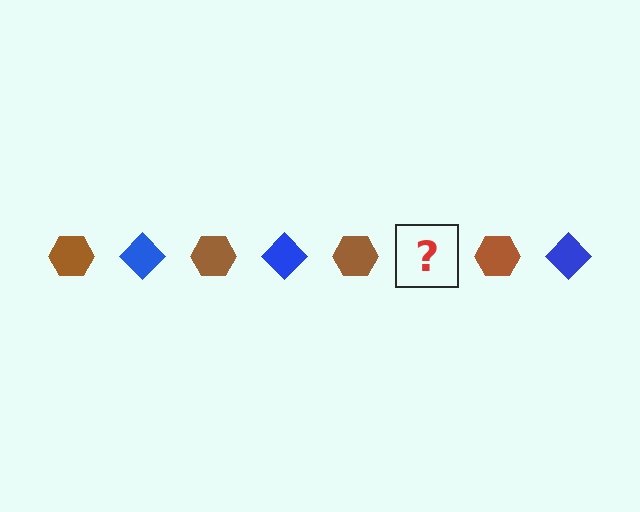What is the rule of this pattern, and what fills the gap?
The rule is that the pattern alternates between brown hexagon and blue diamond. The gap should be filled with a blue diamond.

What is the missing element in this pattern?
The missing element is a blue diamond.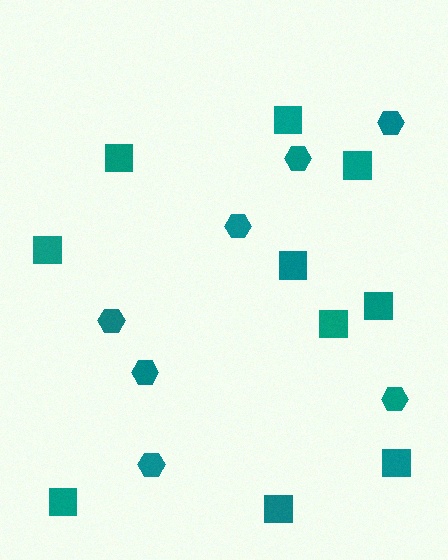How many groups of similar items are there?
There are 2 groups: one group of squares (10) and one group of hexagons (7).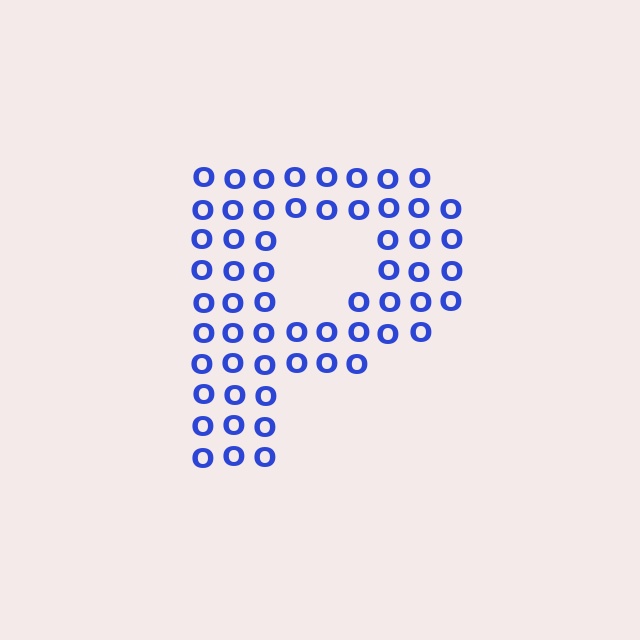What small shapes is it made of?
It is made of small letter O's.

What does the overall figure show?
The overall figure shows the letter P.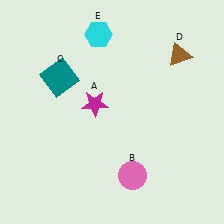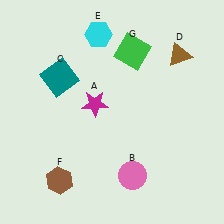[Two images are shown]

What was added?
A brown hexagon (F), a green square (G) were added in Image 2.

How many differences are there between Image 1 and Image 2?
There are 2 differences between the two images.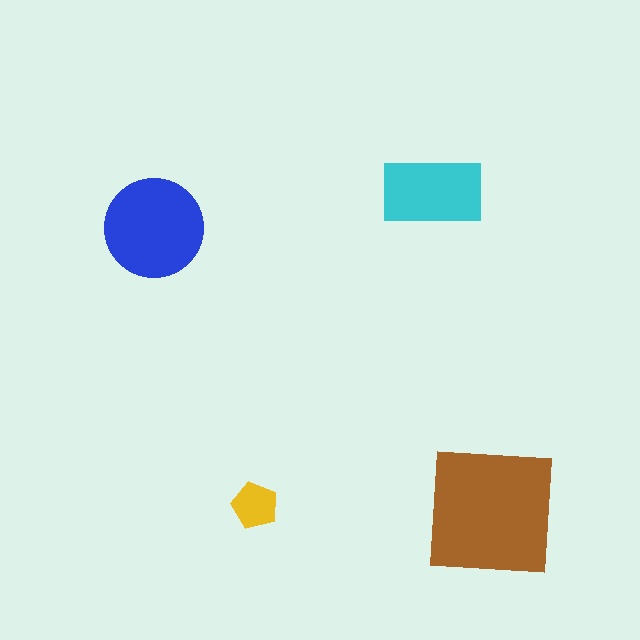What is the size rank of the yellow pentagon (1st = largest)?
4th.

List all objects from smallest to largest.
The yellow pentagon, the cyan rectangle, the blue circle, the brown square.